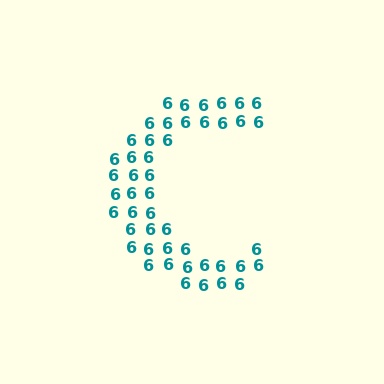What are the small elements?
The small elements are digit 6's.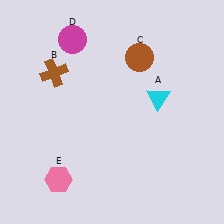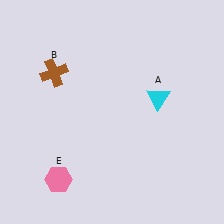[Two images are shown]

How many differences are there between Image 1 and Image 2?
There are 2 differences between the two images.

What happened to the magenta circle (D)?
The magenta circle (D) was removed in Image 2. It was in the top-left area of Image 1.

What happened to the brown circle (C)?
The brown circle (C) was removed in Image 2. It was in the top-right area of Image 1.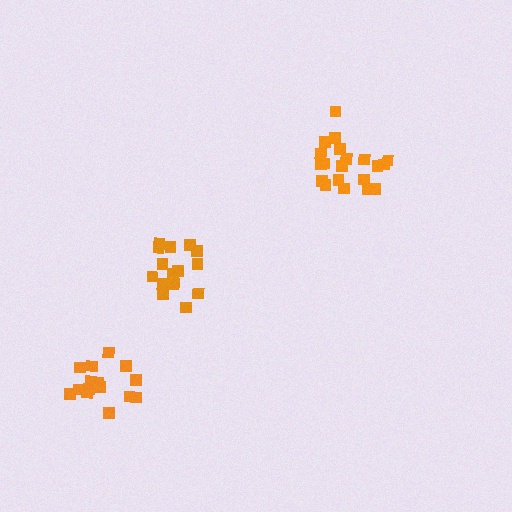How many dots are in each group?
Group 1: 15 dots, Group 2: 20 dots, Group 3: 15 dots (50 total).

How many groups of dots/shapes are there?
There are 3 groups.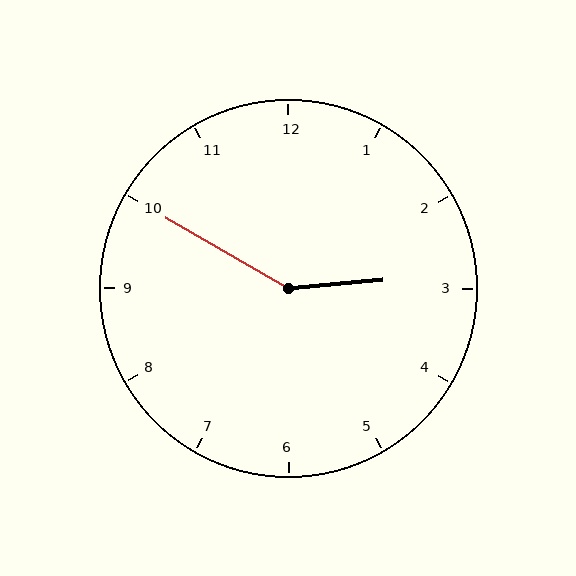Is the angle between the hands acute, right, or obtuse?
It is obtuse.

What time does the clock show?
2:50.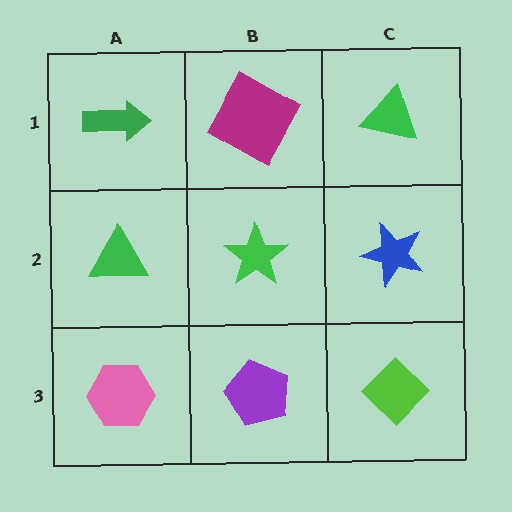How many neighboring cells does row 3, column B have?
3.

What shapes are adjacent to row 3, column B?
A green star (row 2, column B), a pink hexagon (row 3, column A), a lime diamond (row 3, column C).